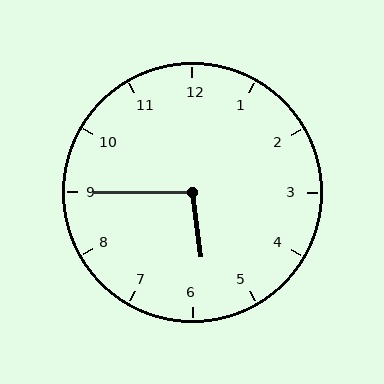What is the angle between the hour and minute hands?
Approximately 98 degrees.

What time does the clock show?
5:45.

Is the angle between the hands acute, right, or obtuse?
It is obtuse.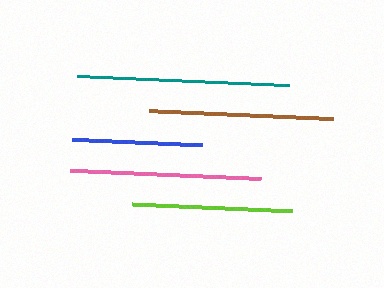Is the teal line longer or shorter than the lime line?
The teal line is longer than the lime line.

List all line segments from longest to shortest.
From longest to shortest: teal, pink, brown, lime, blue.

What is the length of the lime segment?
The lime segment is approximately 160 pixels long.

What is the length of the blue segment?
The blue segment is approximately 130 pixels long.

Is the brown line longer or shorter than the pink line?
The pink line is longer than the brown line.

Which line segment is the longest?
The teal line is the longest at approximately 212 pixels.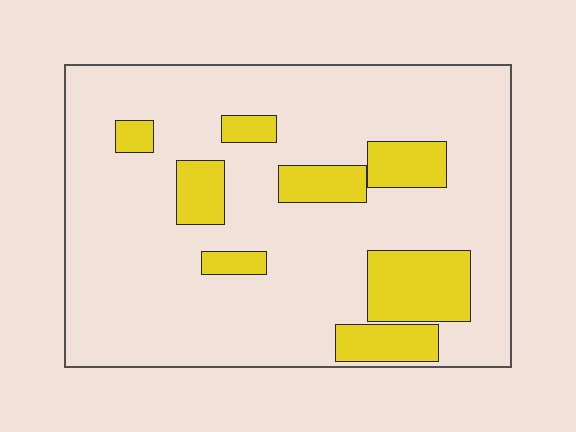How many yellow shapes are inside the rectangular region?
8.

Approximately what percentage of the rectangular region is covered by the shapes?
Approximately 20%.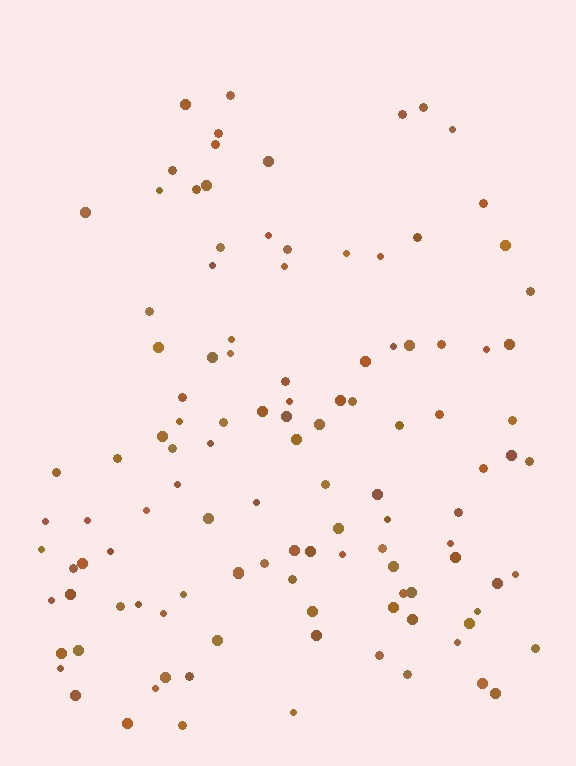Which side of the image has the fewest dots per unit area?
The top.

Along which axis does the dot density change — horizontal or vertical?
Vertical.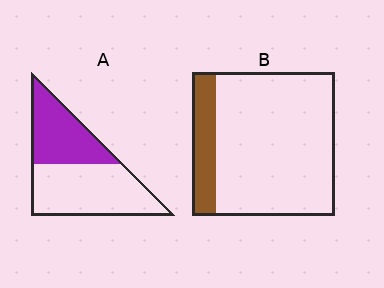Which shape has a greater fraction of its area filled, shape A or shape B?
Shape A.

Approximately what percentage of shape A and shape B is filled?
A is approximately 40% and B is approximately 15%.